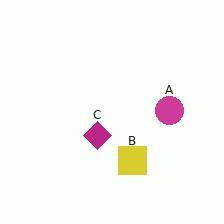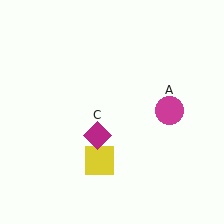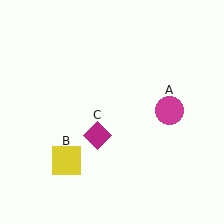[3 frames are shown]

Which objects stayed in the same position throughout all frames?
Magenta circle (object A) and magenta diamond (object C) remained stationary.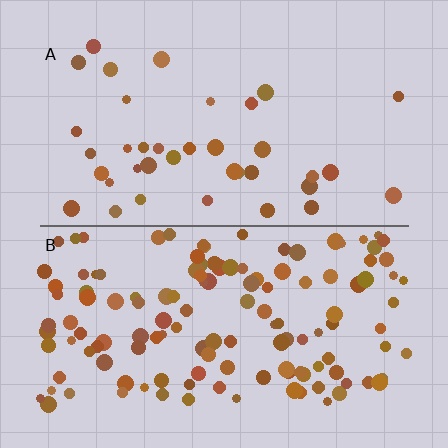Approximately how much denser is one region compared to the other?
Approximately 3.6× — region B over region A.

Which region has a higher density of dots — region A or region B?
B (the bottom).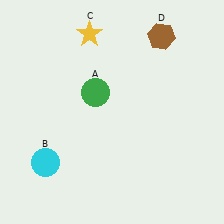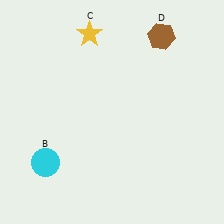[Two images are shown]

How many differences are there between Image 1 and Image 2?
There is 1 difference between the two images.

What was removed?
The green circle (A) was removed in Image 2.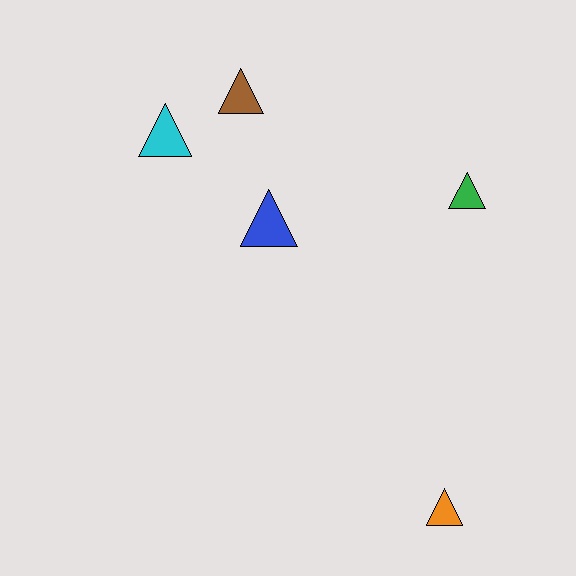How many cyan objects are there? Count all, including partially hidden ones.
There is 1 cyan object.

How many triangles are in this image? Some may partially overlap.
There are 5 triangles.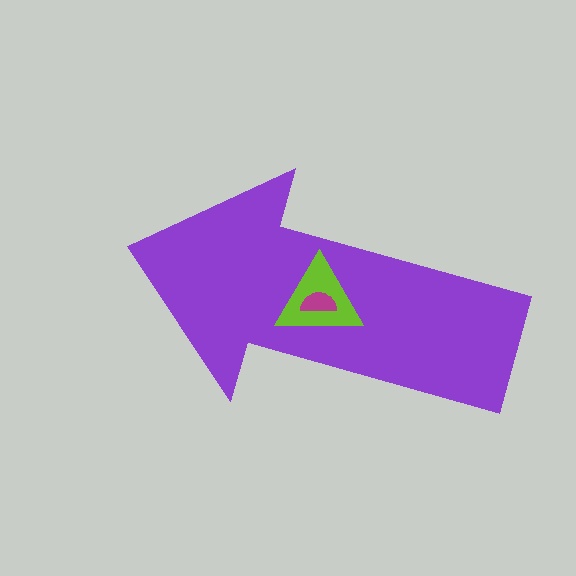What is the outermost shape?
The purple arrow.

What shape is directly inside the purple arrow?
The lime triangle.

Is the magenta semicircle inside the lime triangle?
Yes.